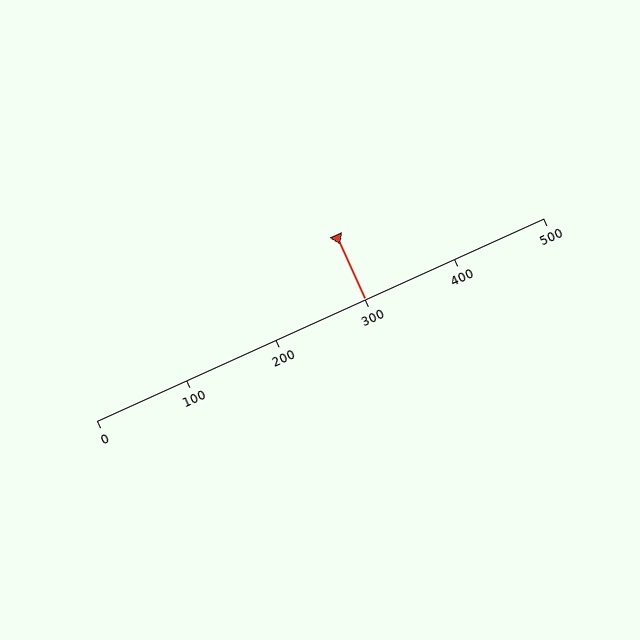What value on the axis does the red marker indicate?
The marker indicates approximately 300.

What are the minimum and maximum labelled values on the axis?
The axis runs from 0 to 500.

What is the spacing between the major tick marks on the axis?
The major ticks are spaced 100 apart.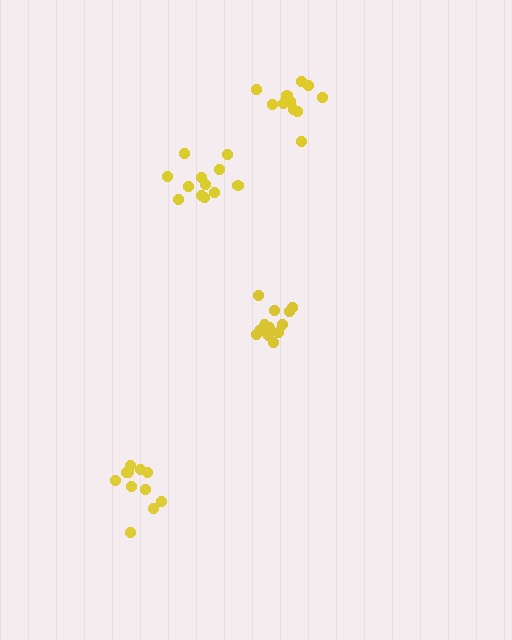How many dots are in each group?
Group 1: 12 dots, Group 2: 11 dots, Group 3: 11 dots, Group 4: 12 dots (46 total).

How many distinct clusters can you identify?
There are 4 distinct clusters.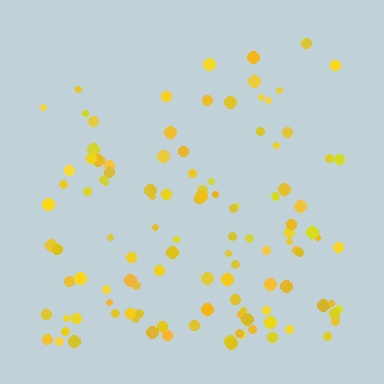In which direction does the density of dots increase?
From top to bottom, with the bottom side densest.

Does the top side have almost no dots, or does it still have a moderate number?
Still a moderate number, just noticeably fewer than the bottom.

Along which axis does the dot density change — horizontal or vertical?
Vertical.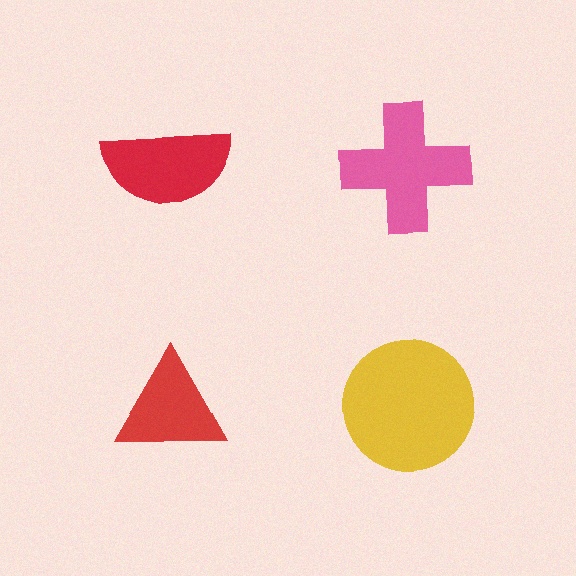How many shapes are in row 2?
2 shapes.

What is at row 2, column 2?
A yellow circle.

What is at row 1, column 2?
A pink cross.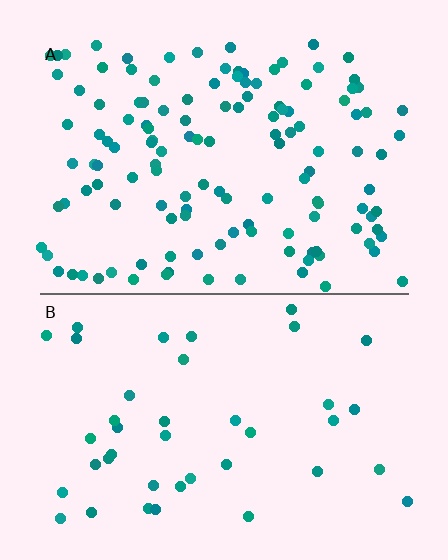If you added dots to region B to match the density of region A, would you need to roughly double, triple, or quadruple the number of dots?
Approximately triple.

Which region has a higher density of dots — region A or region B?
A (the top).